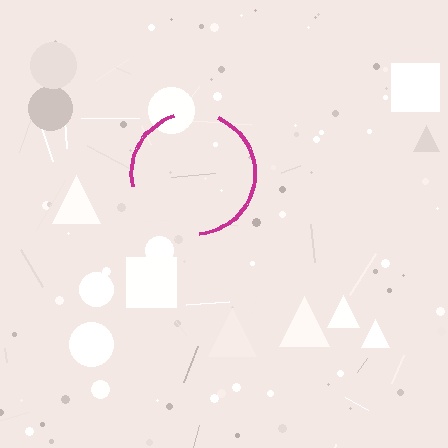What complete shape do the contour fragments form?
The contour fragments form a circle.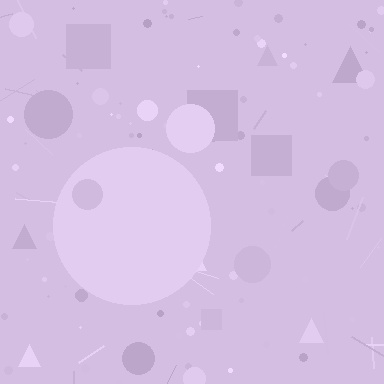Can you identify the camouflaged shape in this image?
The camouflaged shape is a circle.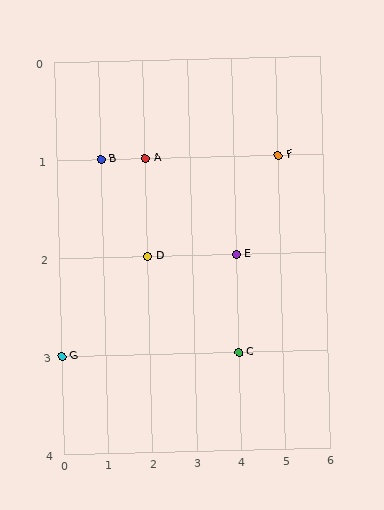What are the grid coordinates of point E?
Point E is at grid coordinates (4, 2).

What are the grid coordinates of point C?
Point C is at grid coordinates (4, 3).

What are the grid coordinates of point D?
Point D is at grid coordinates (2, 2).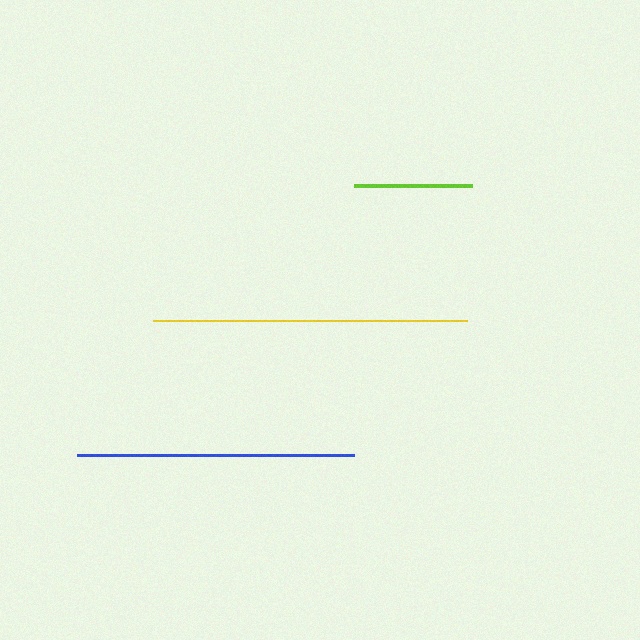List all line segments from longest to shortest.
From longest to shortest: yellow, blue, lime.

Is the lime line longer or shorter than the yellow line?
The yellow line is longer than the lime line.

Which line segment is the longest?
The yellow line is the longest at approximately 314 pixels.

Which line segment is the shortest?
The lime line is the shortest at approximately 118 pixels.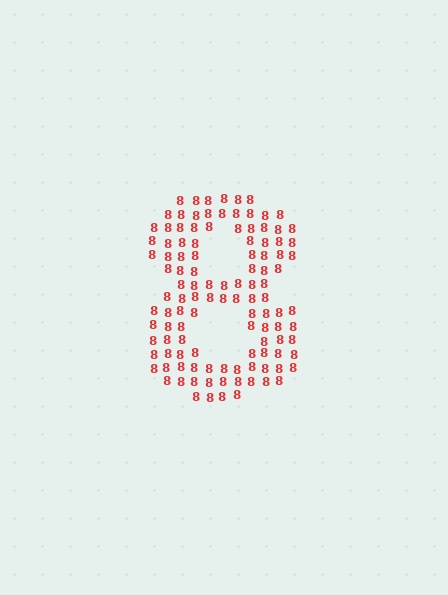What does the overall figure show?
The overall figure shows the digit 8.